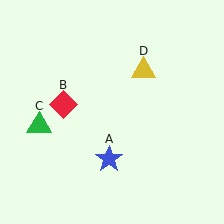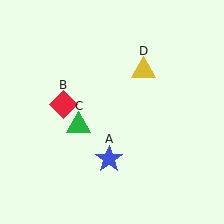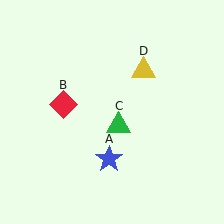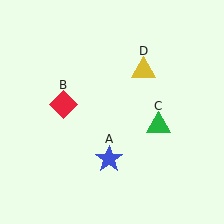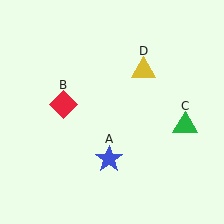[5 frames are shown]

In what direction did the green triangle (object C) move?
The green triangle (object C) moved right.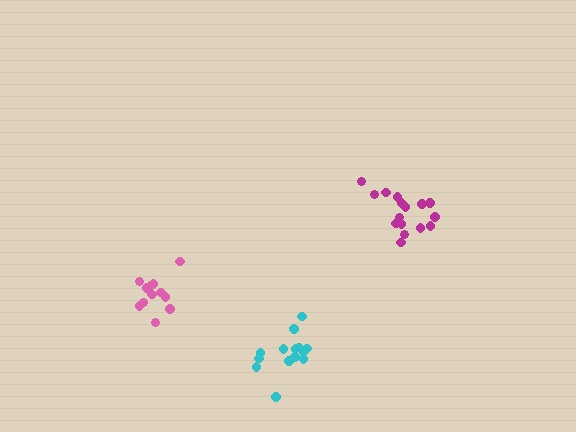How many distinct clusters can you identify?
There are 3 distinct clusters.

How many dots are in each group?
Group 1: 14 dots, Group 2: 16 dots, Group 3: 12 dots (42 total).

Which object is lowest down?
The cyan cluster is bottommost.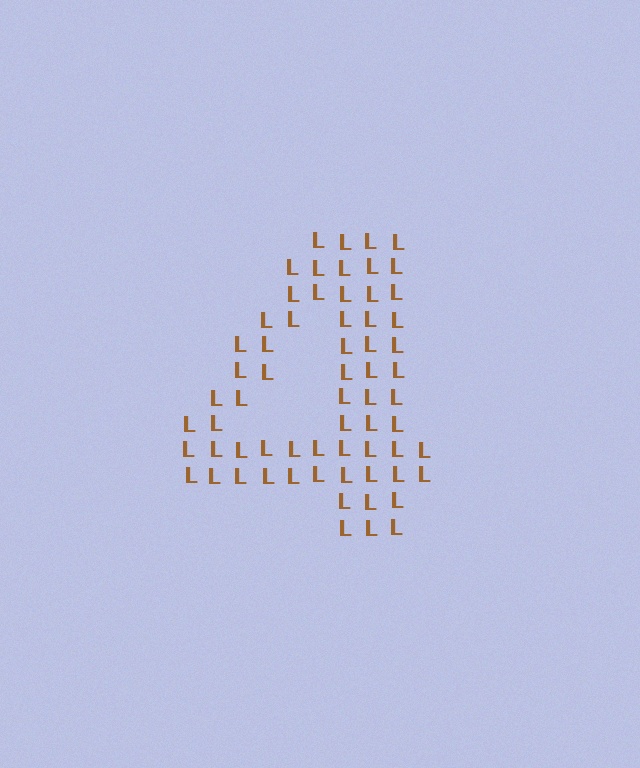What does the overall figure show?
The overall figure shows the digit 4.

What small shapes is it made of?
It is made of small letter L's.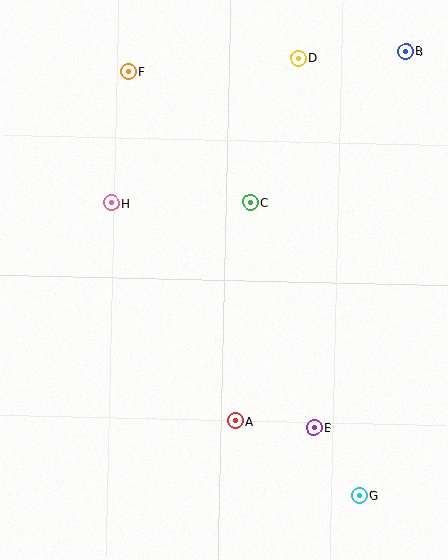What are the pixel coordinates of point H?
Point H is at (111, 203).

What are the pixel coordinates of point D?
Point D is at (298, 58).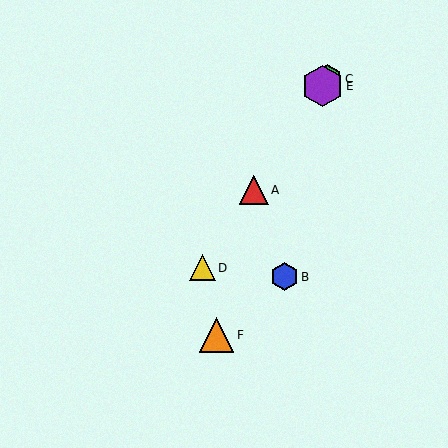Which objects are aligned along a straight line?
Objects A, C, D, E are aligned along a straight line.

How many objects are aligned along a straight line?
4 objects (A, C, D, E) are aligned along a straight line.